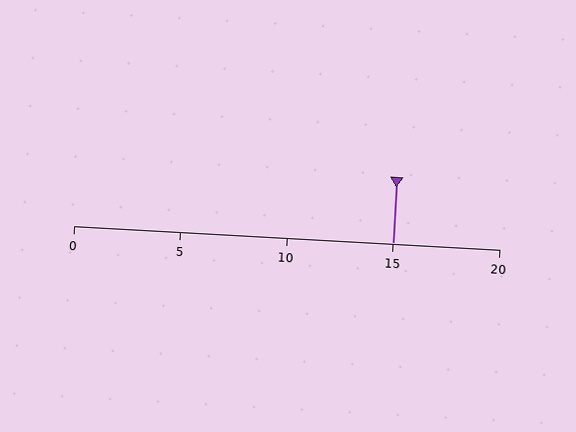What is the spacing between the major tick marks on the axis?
The major ticks are spaced 5 apart.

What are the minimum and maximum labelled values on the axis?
The axis runs from 0 to 20.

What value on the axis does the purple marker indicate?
The marker indicates approximately 15.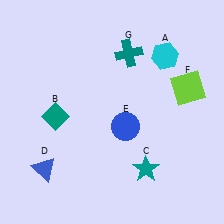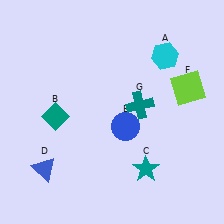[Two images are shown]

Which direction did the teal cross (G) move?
The teal cross (G) moved down.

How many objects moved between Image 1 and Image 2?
1 object moved between the two images.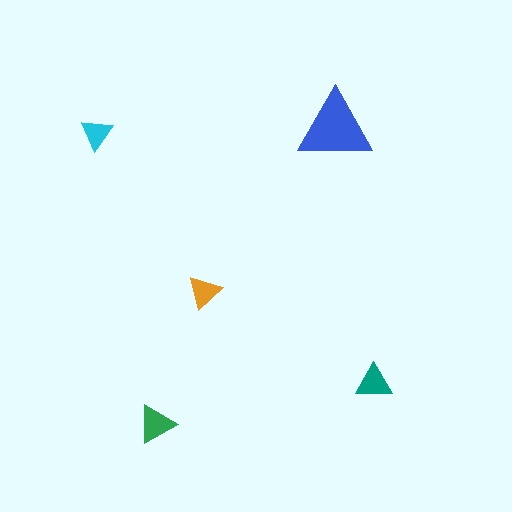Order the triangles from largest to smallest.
the blue one, the green one, the teal one, the orange one, the cyan one.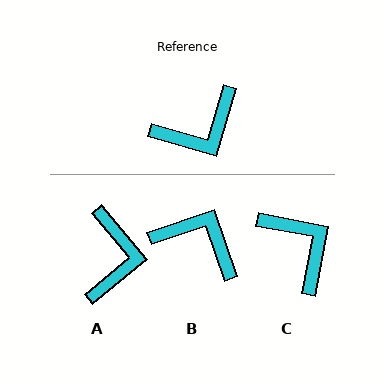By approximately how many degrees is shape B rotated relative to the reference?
Approximately 125 degrees counter-clockwise.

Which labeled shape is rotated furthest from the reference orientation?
B, about 125 degrees away.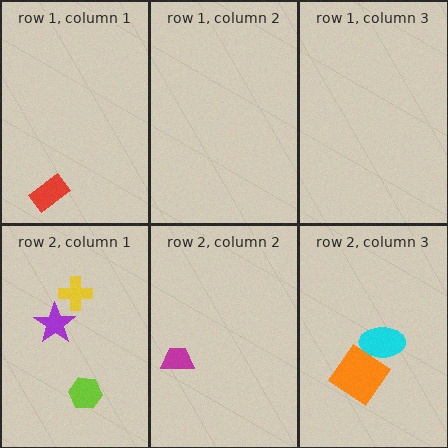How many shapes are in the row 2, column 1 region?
3.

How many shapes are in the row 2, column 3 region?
2.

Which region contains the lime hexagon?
The row 2, column 1 region.